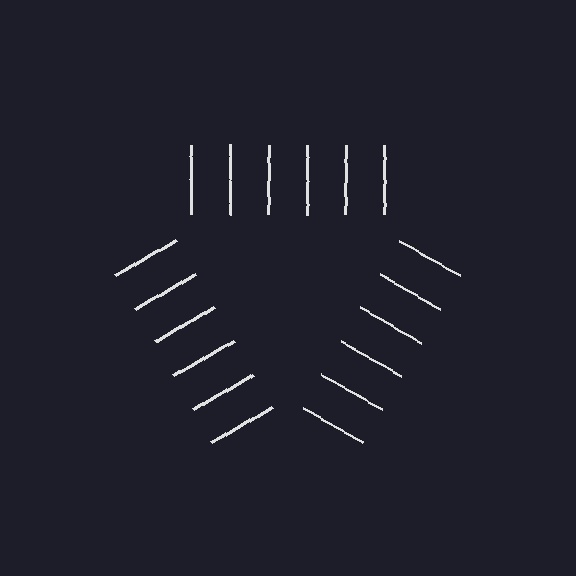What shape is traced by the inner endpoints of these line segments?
An illusory triangle — the line segments terminate on its edges but no continuous stroke is drawn.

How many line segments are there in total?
18 — 6 along each of the 3 edges.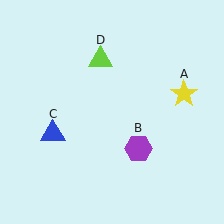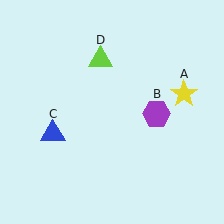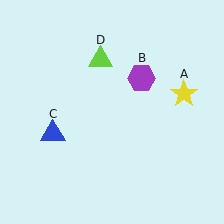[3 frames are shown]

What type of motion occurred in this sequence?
The purple hexagon (object B) rotated counterclockwise around the center of the scene.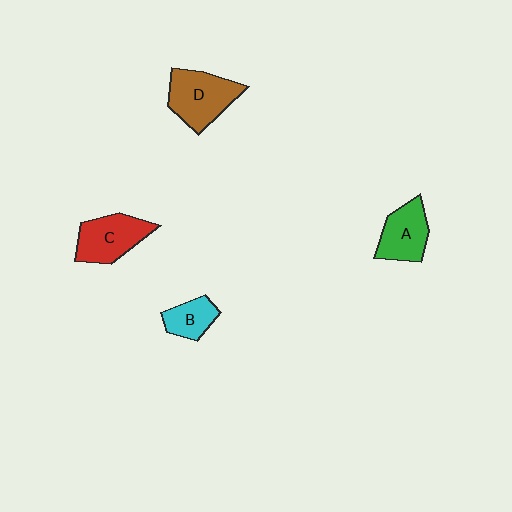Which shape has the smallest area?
Shape B (cyan).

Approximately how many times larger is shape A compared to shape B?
Approximately 1.5 times.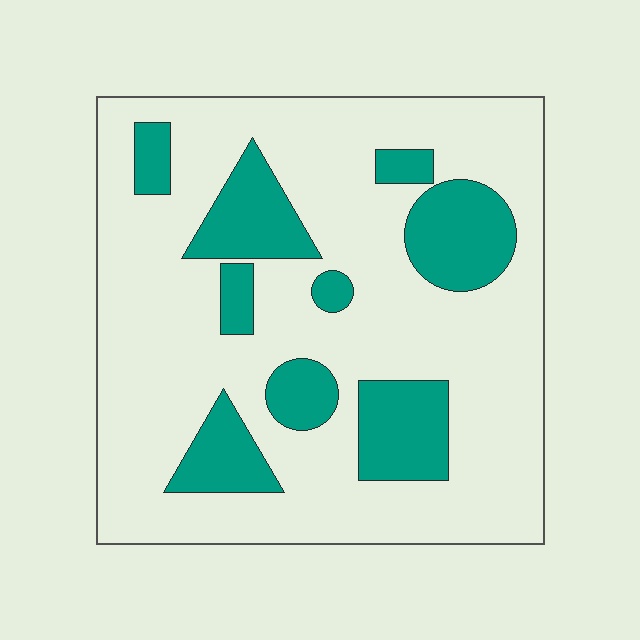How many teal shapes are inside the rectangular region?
9.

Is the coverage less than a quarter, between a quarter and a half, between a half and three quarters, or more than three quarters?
Less than a quarter.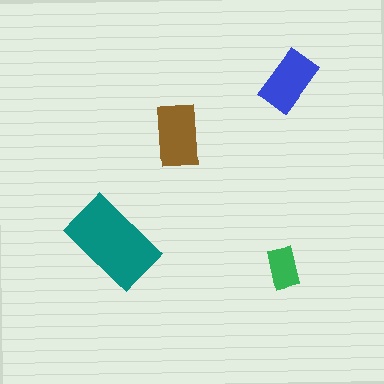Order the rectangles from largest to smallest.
the teal one, the brown one, the blue one, the green one.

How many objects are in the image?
There are 4 objects in the image.